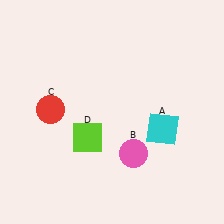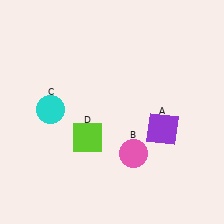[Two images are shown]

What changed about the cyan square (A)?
In Image 1, A is cyan. In Image 2, it changed to purple.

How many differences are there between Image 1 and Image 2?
There are 2 differences between the two images.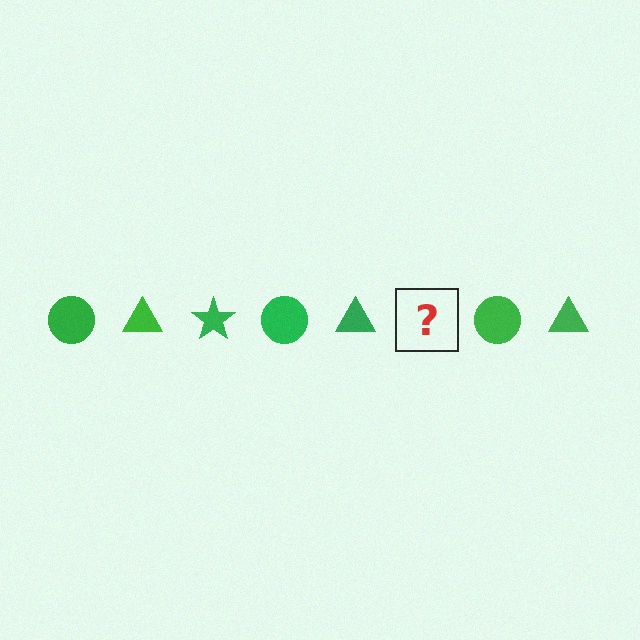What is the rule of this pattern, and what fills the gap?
The rule is that the pattern cycles through circle, triangle, star shapes in green. The gap should be filled with a green star.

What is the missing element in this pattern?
The missing element is a green star.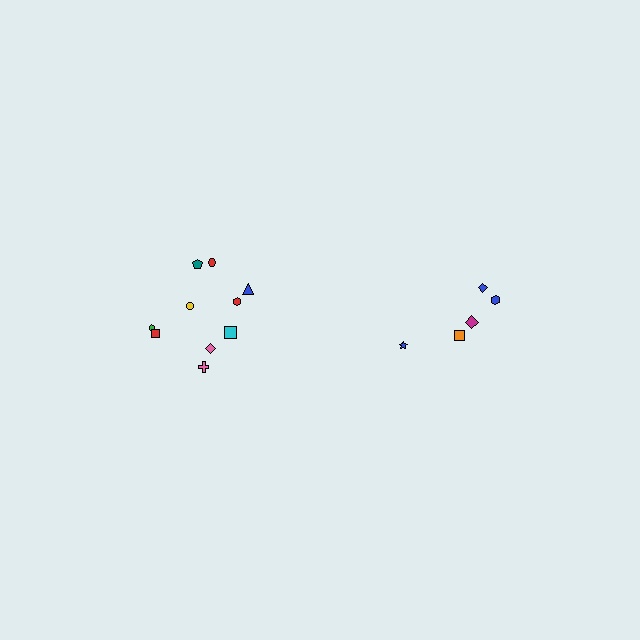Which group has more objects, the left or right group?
The left group.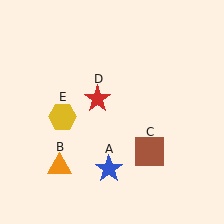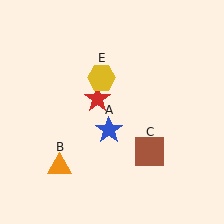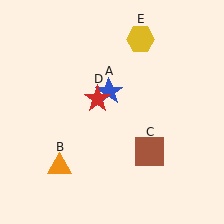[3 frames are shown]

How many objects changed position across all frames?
2 objects changed position: blue star (object A), yellow hexagon (object E).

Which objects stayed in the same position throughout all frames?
Orange triangle (object B) and brown square (object C) and red star (object D) remained stationary.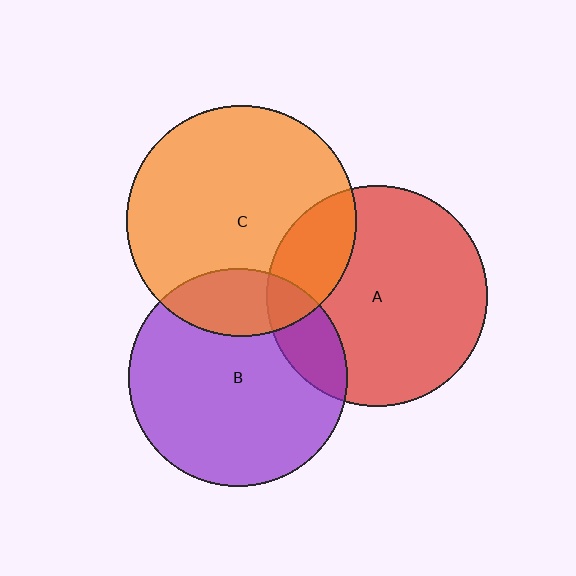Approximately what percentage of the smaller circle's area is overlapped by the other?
Approximately 15%.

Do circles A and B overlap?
Yes.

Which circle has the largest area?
Circle C (orange).